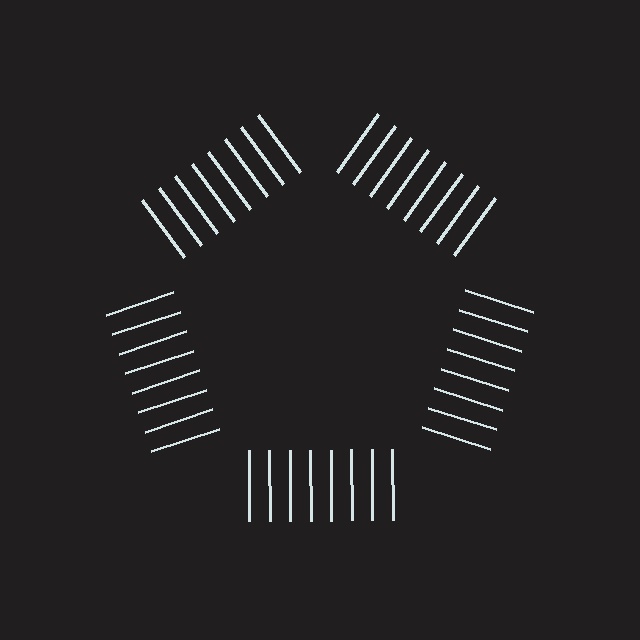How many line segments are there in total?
40 — 8 along each of the 5 edges.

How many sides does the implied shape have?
5 sides — the line-ends trace a pentagon.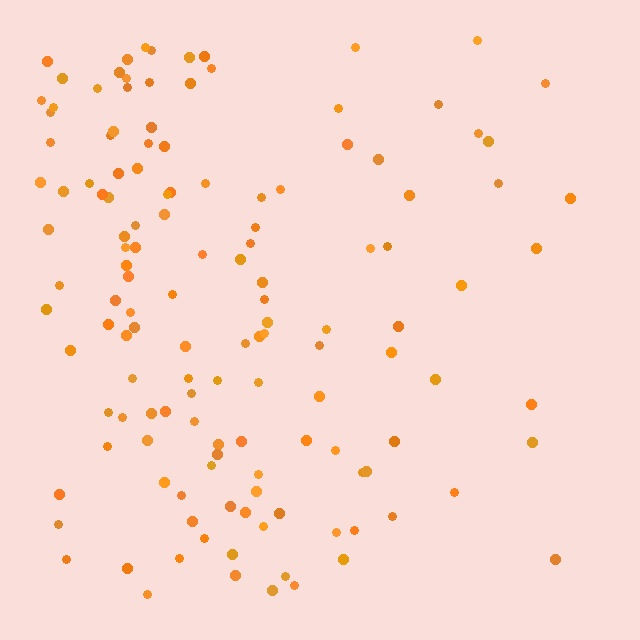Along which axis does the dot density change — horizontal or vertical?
Horizontal.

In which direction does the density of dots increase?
From right to left, with the left side densest.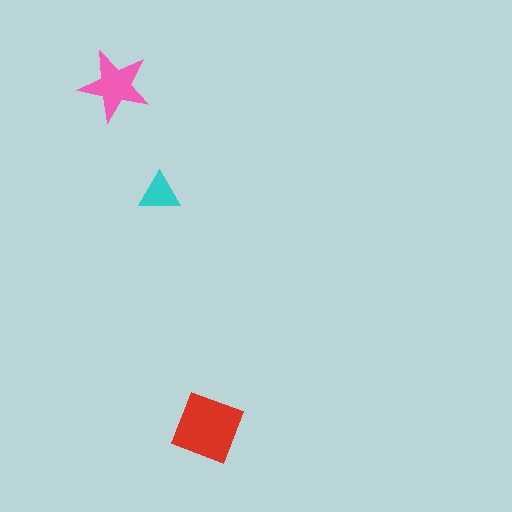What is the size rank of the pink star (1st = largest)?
2nd.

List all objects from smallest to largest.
The cyan triangle, the pink star, the red diamond.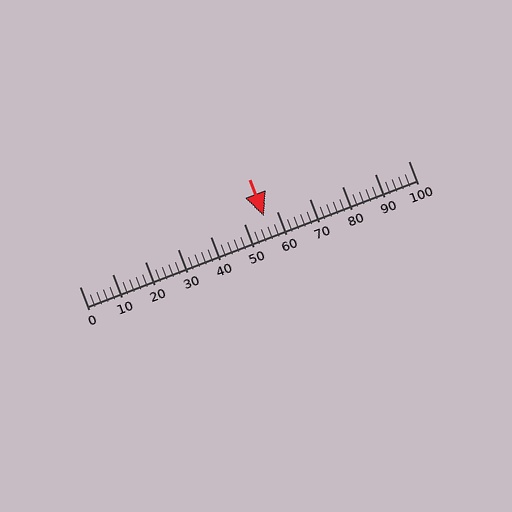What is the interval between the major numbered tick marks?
The major tick marks are spaced 10 units apart.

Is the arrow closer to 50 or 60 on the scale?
The arrow is closer to 60.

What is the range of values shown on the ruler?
The ruler shows values from 0 to 100.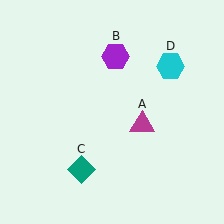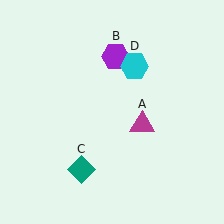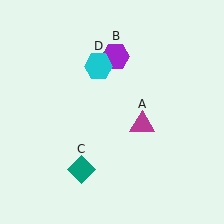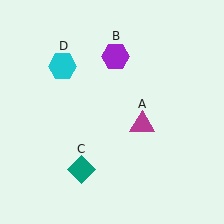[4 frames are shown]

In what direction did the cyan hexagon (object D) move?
The cyan hexagon (object D) moved left.